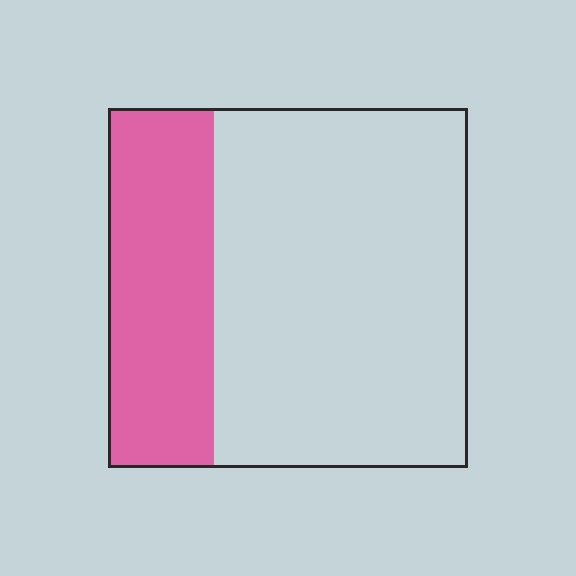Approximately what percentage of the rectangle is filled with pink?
Approximately 30%.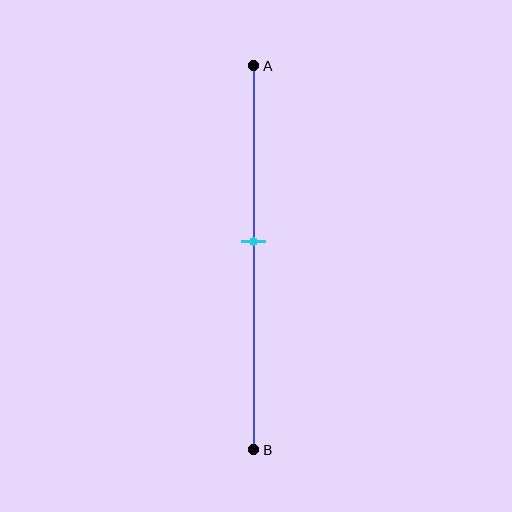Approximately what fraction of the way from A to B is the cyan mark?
The cyan mark is approximately 45% of the way from A to B.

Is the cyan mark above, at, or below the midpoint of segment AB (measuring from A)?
The cyan mark is above the midpoint of segment AB.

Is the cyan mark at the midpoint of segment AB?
No, the mark is at about 45% from A, not at the 50% midpoint.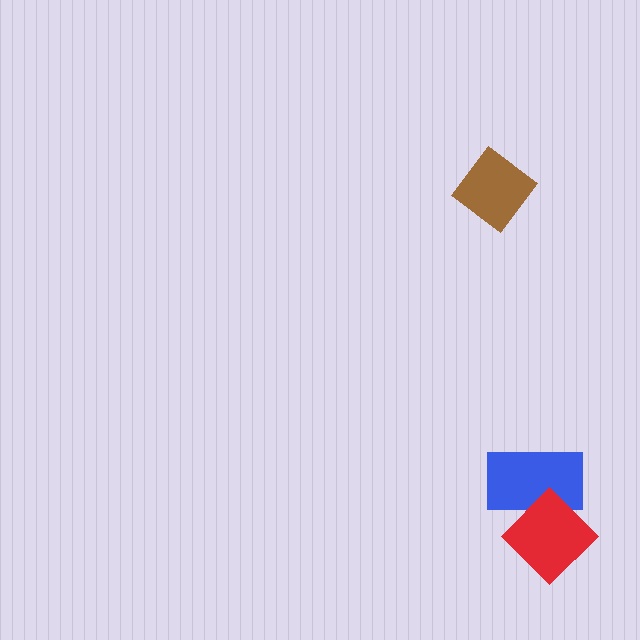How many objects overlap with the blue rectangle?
1 object overlaps with the blue rectangle.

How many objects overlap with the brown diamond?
0 objects overlap with the brown diamond.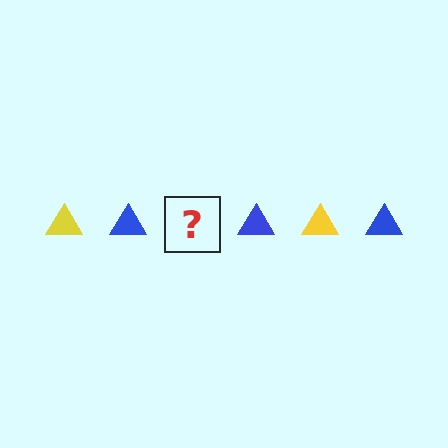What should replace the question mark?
The question mark should be replaced with a yellow triangle.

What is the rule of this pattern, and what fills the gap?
The rule is that the pattern cycles through yellow, blue triangles. The gap should be filled with a yellow triangle.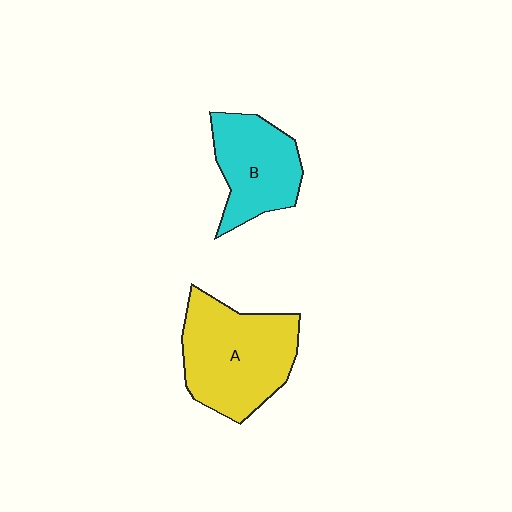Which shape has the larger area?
Shape A (yellow).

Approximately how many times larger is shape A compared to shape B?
Approximately 1.4 times.